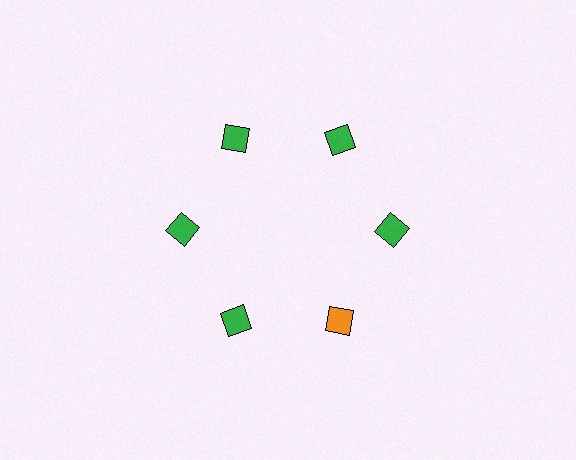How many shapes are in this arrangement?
There are 6 shapes arranged in a ring pattern.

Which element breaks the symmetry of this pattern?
The orange diamond at roughly the 5 o'clock position breaks the symmetry. All other shapes are green diamonds.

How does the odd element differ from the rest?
It has a different color: orange instead of green.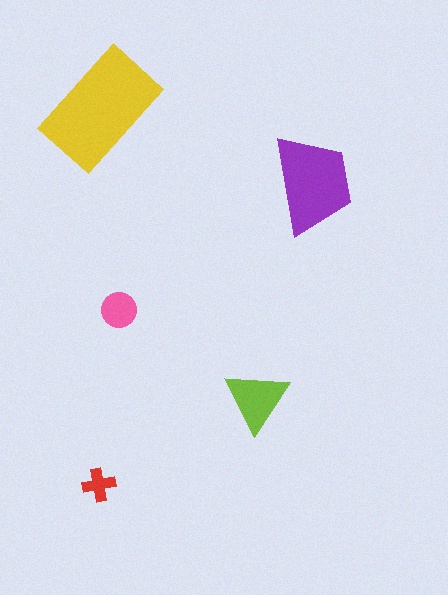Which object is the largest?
The yellow rectangle.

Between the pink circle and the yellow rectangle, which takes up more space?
The yellow rectangle.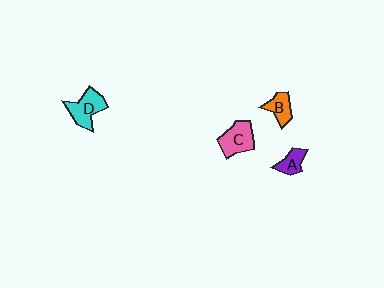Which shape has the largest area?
Shape D (cyan).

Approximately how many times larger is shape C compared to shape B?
Approximately 1.5 times.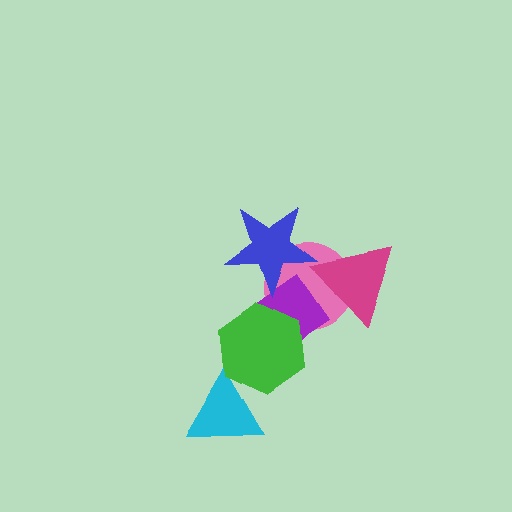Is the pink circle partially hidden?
Yes, it is partially covered by another shape.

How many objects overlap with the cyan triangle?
1 object overlaps with the cyan triangle.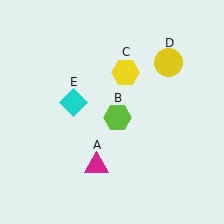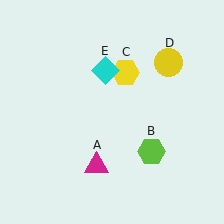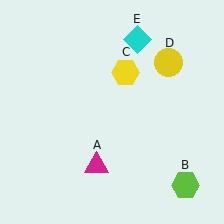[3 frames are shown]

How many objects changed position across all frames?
2 objects changed position: lime hexagon (object B), cyan diamond (object E).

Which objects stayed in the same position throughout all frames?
Magenta triangle (object A) and yellow hexagon (object C) and yellow circle (object D) remained stationary.